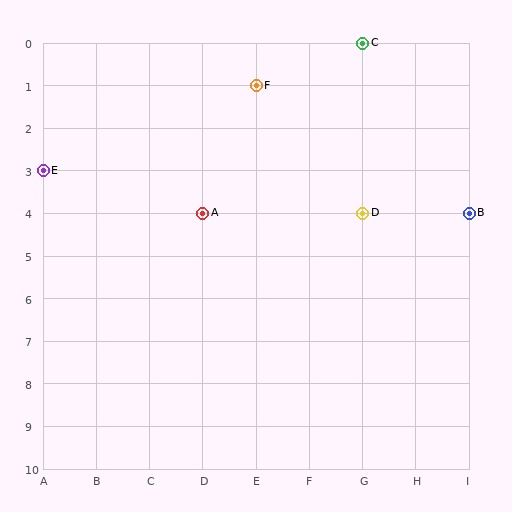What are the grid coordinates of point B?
Point B is at grid coordinates (I, 4).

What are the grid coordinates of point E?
Point E is at grid coordinates (A, 3).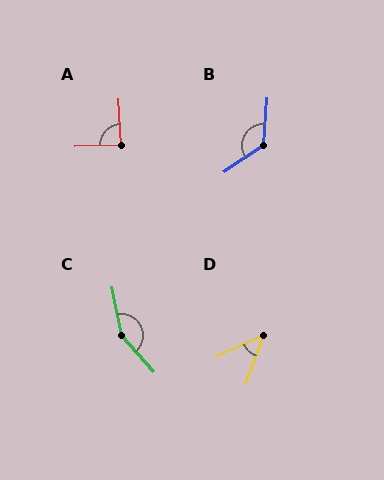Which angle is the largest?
C, at approximately 150 degrees.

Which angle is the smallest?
D, at approximately 47 degrees.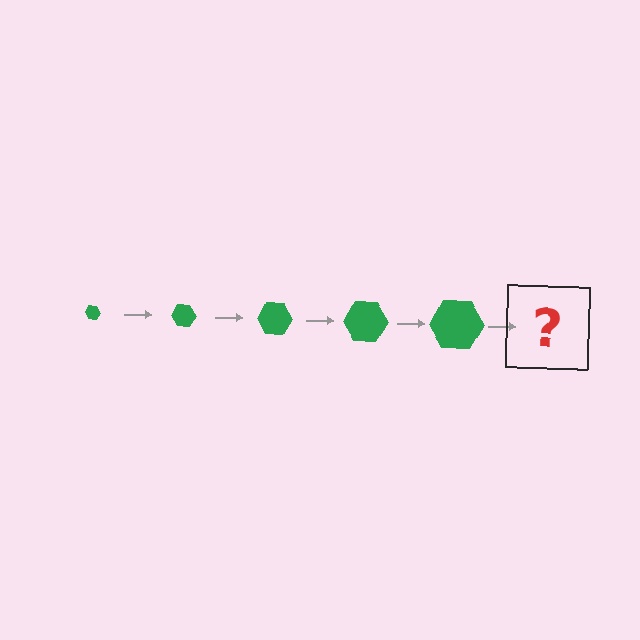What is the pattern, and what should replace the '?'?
The pattern is that the hexagon gets progressively larger each step. The '?' should be a green hexagon, larger than the previous one.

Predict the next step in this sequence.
The next step is a green hexagon, larger than the previous one.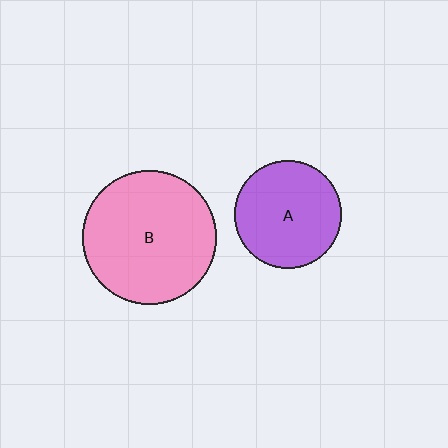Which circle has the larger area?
Circle B (pink).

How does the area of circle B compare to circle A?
Approximately 1.5 times.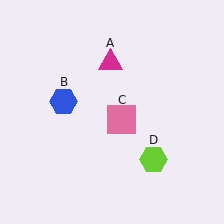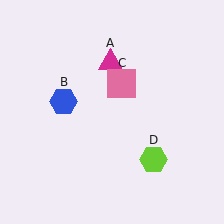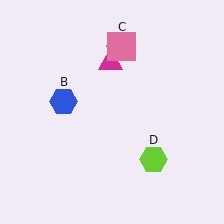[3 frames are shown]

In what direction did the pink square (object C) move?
The pink square (object C) moved up.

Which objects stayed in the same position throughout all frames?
Magenta triangle (object A) and blue hexagon (object B) and lime hexagon (object D) remained stationary.